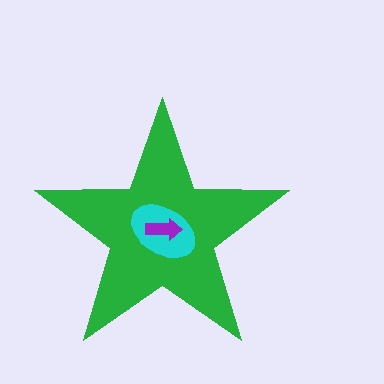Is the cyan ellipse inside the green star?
Yes.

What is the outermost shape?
The green star.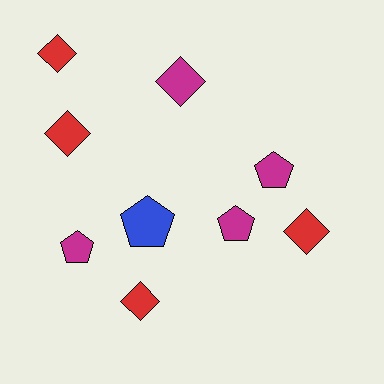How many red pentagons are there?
There are no red pentagons.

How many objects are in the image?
There are 9 objects.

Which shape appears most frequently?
Diamond, with 5 objects.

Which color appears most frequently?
Red, with 4 objects.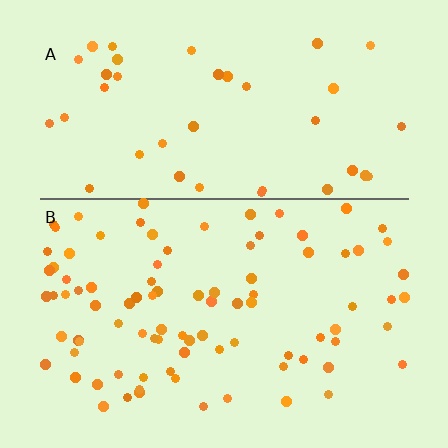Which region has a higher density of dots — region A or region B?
B (the bottom).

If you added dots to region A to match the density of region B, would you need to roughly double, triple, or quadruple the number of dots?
Approximately double.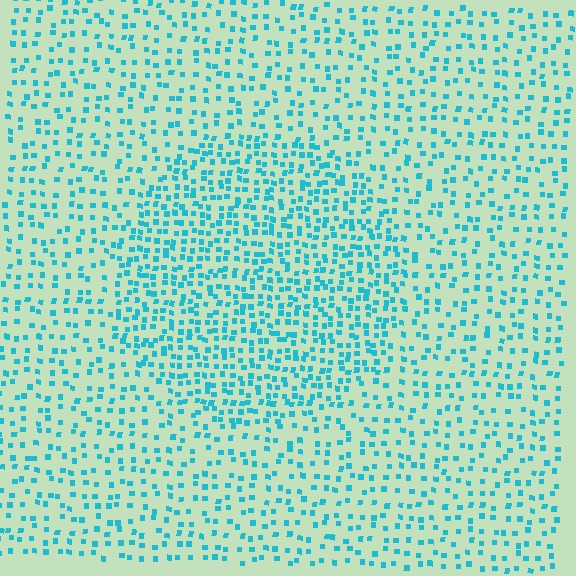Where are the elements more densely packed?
The elements are more densely packed inside the circle boundary.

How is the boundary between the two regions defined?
The boundary is defined by a change in element density (approximately 1.8x ratio). All elements are the same color, size, and shape.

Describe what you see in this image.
The image contains small cyan elements arranged at two different densities. A circle-shaped region is visible where the elements are more densely packed than the surrounding area.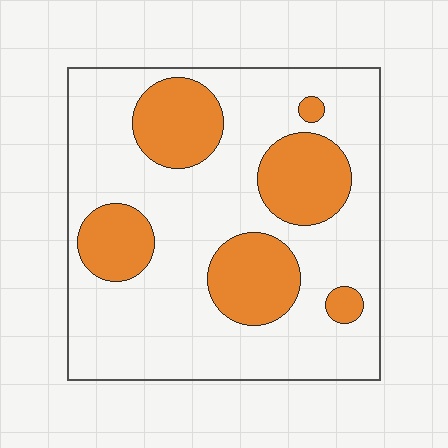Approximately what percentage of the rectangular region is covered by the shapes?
Approximately 30%.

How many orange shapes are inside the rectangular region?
6.